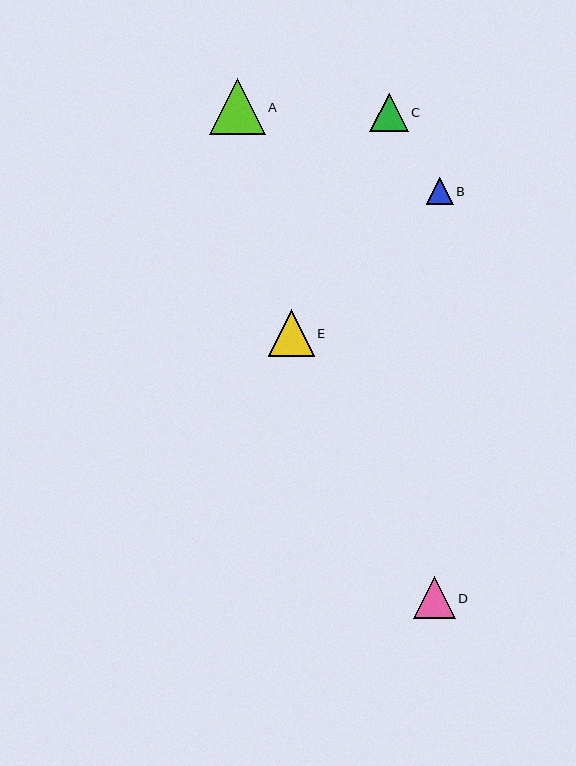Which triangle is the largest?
Triangle A is the largest with a size of approximately 56 pixels.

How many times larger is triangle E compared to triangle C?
Triangle E is approximately 1.2 times the size of triangle C.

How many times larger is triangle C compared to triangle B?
Triangle C is approximately 1.4 times the size of triangle B.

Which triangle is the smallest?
Triangle B is the smallest with a size of approximately 27 pixels.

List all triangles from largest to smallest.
From largest to smallest: A, E, D, C, B.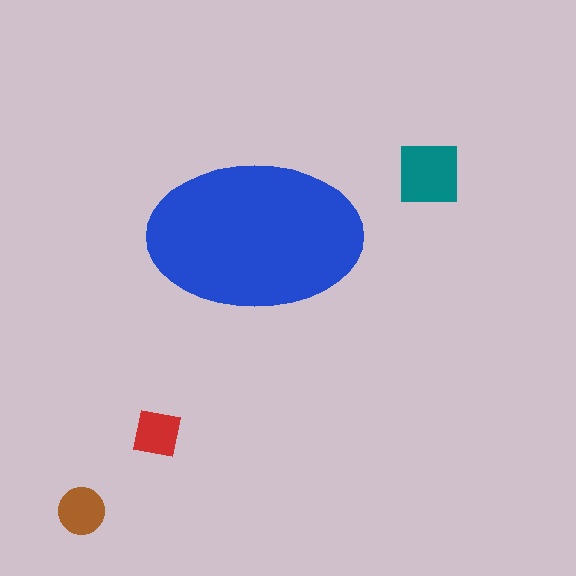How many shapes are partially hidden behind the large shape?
0 shapes are partially hidden.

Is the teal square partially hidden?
No, the teal square is fully visible.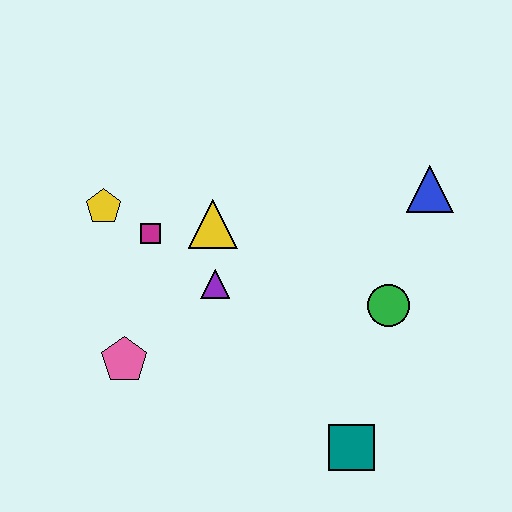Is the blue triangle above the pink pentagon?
Yes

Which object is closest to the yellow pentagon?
The magenta square is closest to the yellow pentagon.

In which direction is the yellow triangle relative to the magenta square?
The yellow triangle is to the right of the magenta square.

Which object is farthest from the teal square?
The yellow pentagon is farthest from the teal square.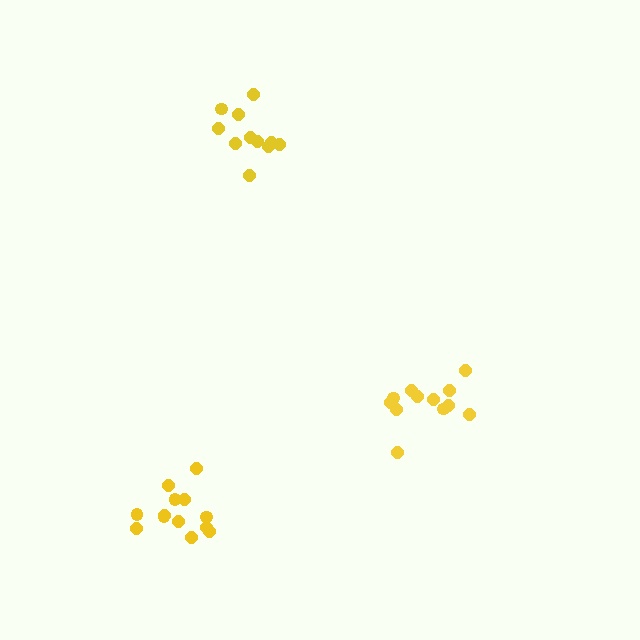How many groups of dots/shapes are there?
There are 3 groups.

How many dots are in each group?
Group 1: 12 dots, Group 2: 11 dots, Group 3: 13 dots (36 total).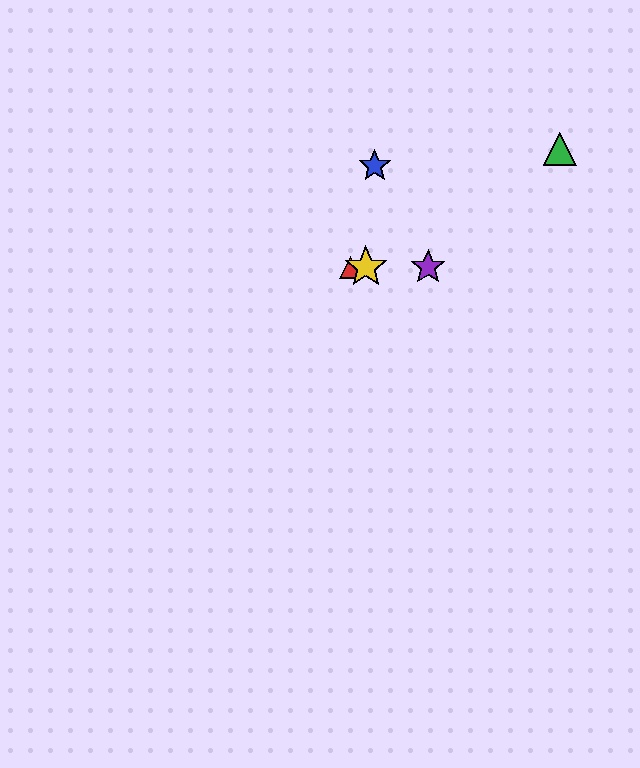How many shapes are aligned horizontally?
3 shapes (the red triangle, the yellow star, the purple star) are aligned horizontally.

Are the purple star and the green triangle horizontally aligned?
No, the purple star is at y≈267 and the green triangle is at y≈149.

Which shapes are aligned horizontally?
The red triangle, the yellow star, the purple star are aligned horizontally.